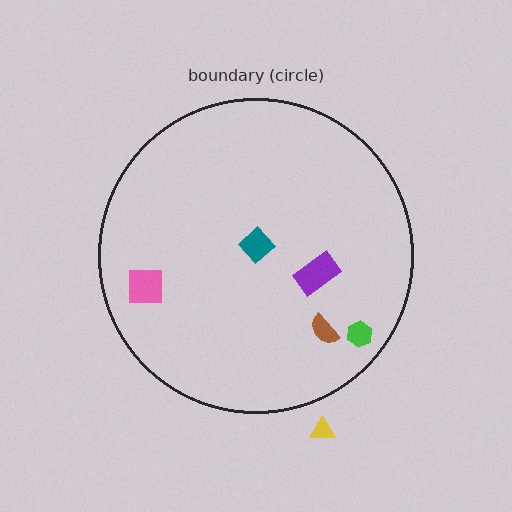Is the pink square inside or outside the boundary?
Inside.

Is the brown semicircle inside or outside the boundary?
Inside.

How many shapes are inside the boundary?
5 inside, 1 outside.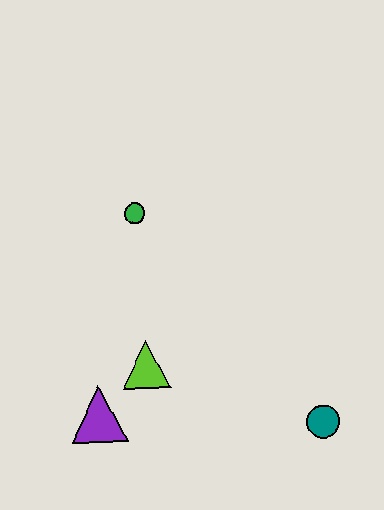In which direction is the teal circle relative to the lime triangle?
The teal circle is to the right of the lime triangle.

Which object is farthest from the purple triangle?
The teal circle is farthest from the purple triangle.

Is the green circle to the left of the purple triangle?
No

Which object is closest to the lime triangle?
The purple triangle is closest to the lime triangle.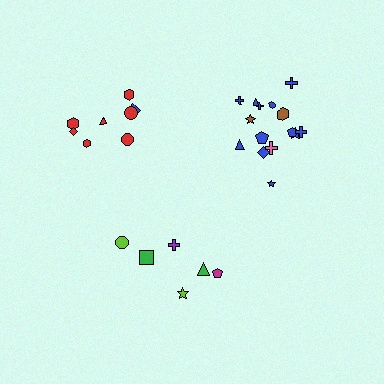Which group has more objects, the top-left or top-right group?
The top-right group.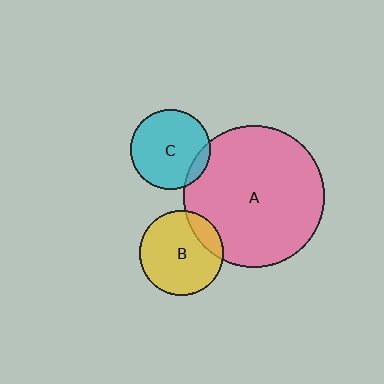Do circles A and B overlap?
Yes.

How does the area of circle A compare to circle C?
Approximately 3.1 times.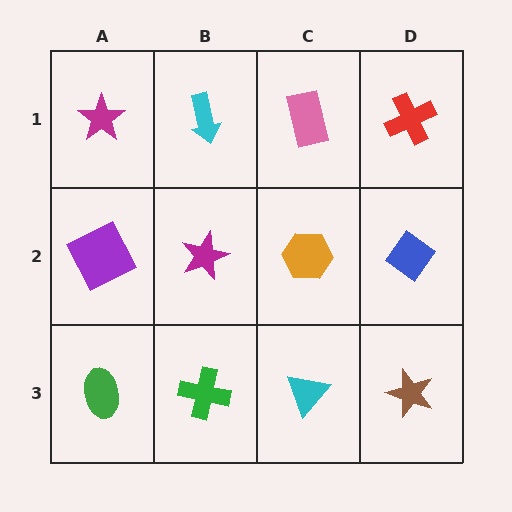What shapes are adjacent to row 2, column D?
A red cross (row 1, column D), a brown star (row 3, column D), an orange hexagon (row 2, column C).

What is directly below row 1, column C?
An orange hexagon.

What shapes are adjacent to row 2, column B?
A cyan arrow (row 1, column B), a green cross (row 3, column B), a purple square (row 2, column A), an orange hexagon (row 2, column C).